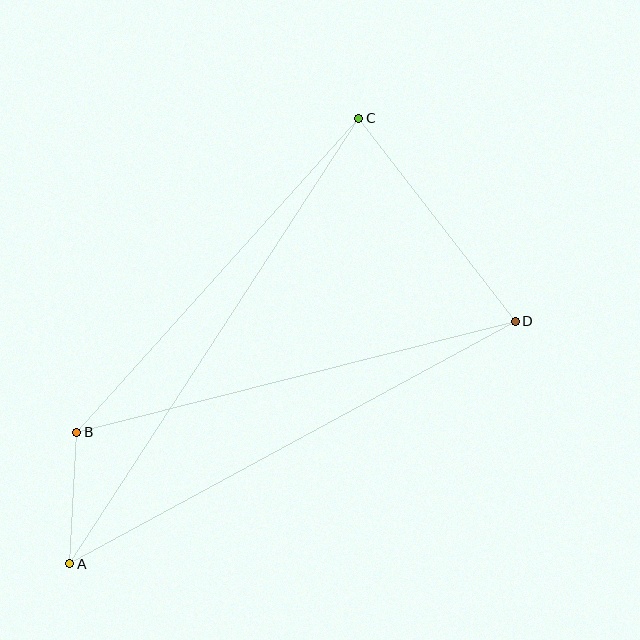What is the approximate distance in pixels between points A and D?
The distance between A and D is approximately 507 pixels.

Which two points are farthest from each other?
Points A and C are farthest from each other.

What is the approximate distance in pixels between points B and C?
The distance between B and C is approximately 422 pixels.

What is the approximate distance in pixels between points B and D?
The distance between B and D is approximately 452 pixels.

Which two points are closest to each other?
Points A and B are closest to each other.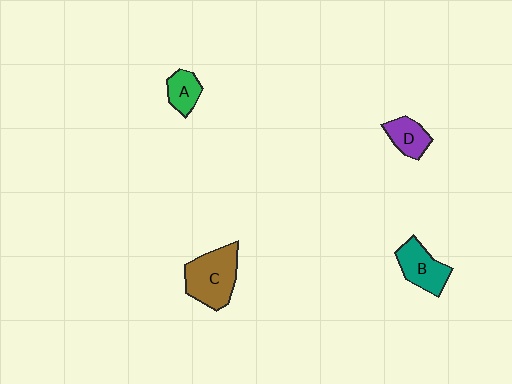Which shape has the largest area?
Shape C (brown).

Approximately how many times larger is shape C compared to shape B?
Approximately 1.4 times.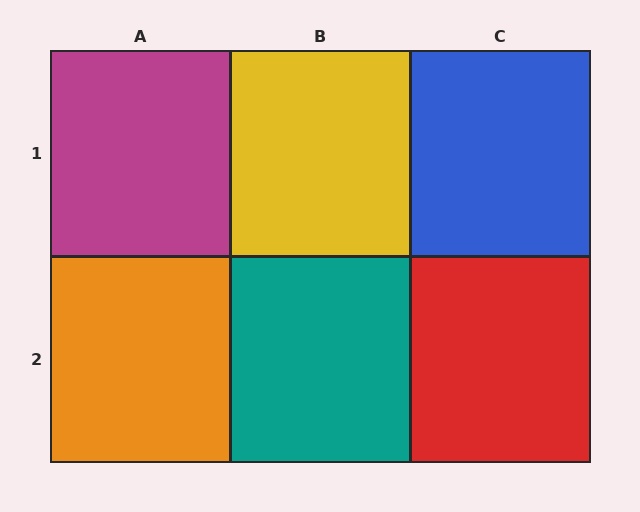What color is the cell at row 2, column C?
Red.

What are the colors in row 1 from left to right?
Magenta, yellow, blue.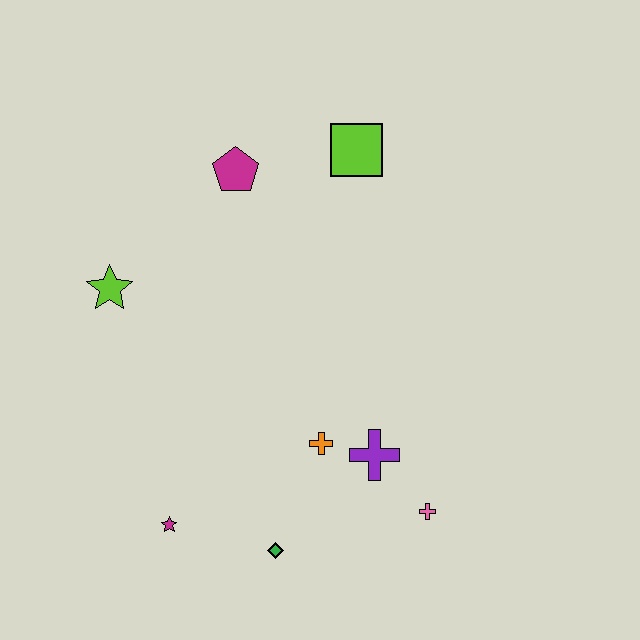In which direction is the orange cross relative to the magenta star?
The orange cross is to the right of the magenta star.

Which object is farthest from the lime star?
The pink cross is farthest from the lime star.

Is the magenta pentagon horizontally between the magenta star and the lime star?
No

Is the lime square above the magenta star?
Yes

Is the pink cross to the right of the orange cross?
Yes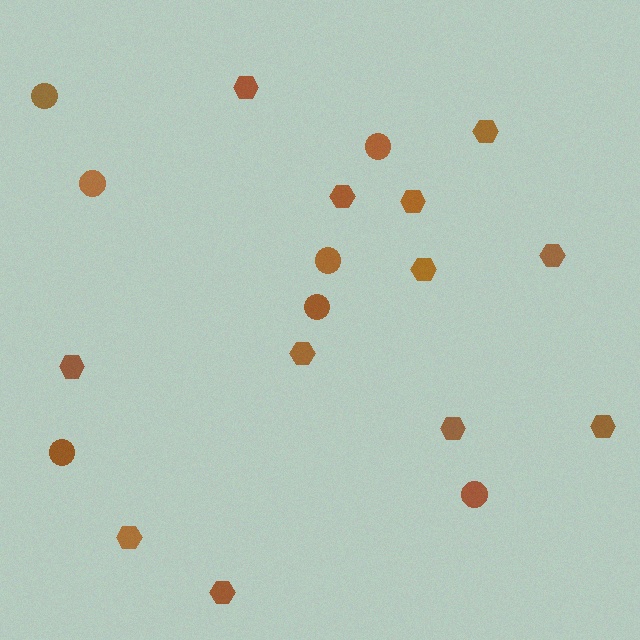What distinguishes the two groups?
There are 2 groups: one group of hexagons (12) and one group of circles (7).